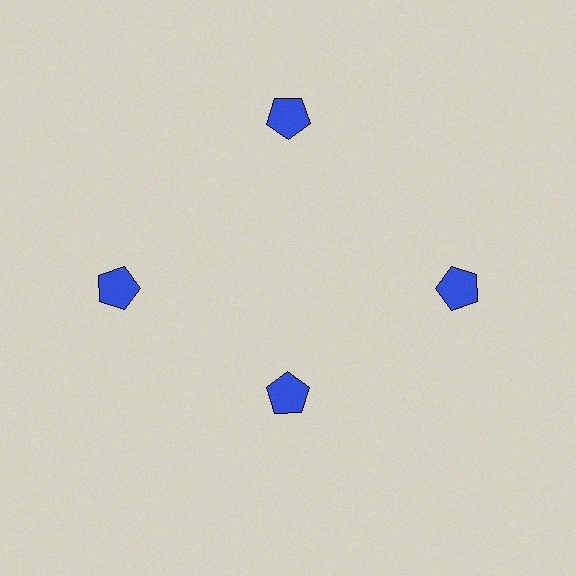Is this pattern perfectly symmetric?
No. The 4 blue pentagons are arranged in a ring, but one element near the 6 o'clock position is pulled inward toward the center, breaking the 4-fold rotational symmetry.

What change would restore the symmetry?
The symmetry would be restored by moving it outward, back onto the ring so that all 4 pentagons sit at equal angles and equal distance from the center.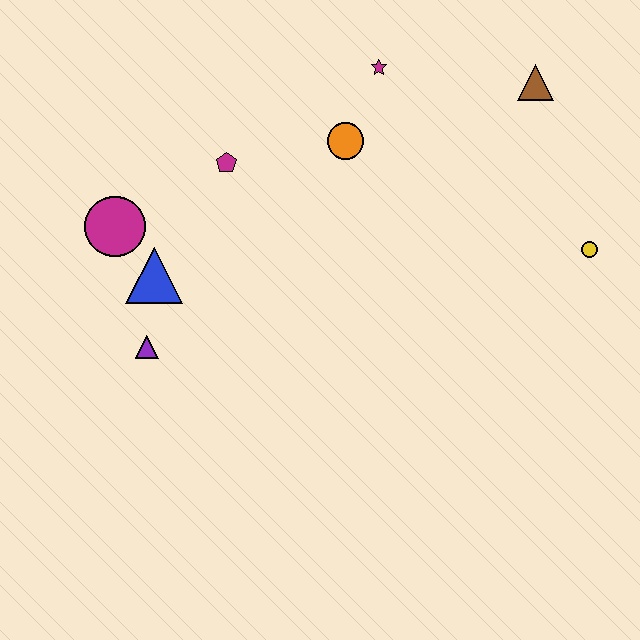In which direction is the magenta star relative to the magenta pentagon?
The magenta star is to the right of the magenta pentagon.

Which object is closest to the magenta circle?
The blue triangle is closest to the magenta circle.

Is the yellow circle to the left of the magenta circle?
No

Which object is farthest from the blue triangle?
The yellow circle is farthest from the blue triangle.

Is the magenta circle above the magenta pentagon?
No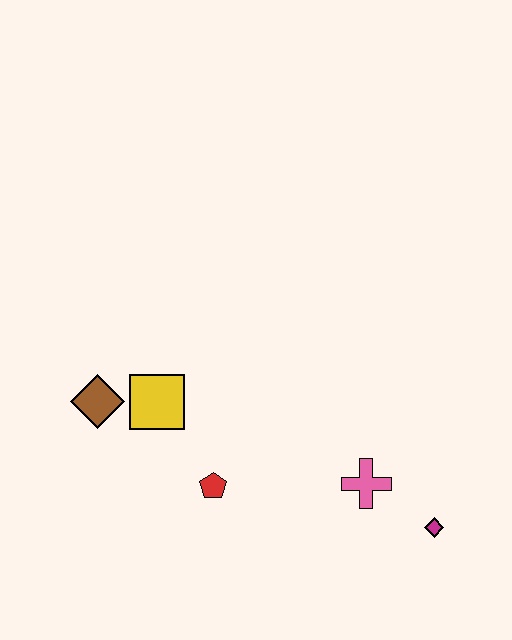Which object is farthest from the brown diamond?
The magenta diamond is farthest from the brown diamond.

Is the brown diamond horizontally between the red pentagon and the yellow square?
No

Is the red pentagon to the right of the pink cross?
No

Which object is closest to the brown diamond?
The yellow square is closest to the brown diamond.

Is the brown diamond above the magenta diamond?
Yes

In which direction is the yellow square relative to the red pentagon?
The yellow square is above the red pentagon.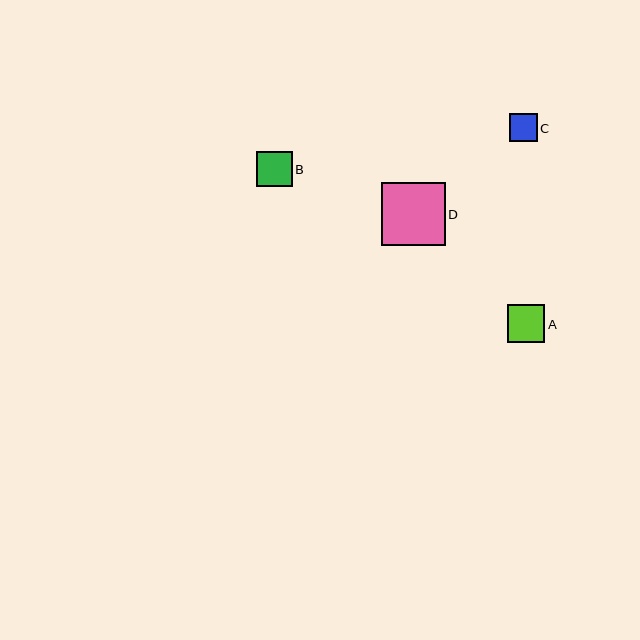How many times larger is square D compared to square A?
Square D is approximately 1.7 times the size of square A.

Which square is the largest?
Square D is the largest with a size of approximately 63 pixels.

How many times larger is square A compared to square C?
Square A is approximately 1.4 times the size of square C.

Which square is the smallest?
Square C is the smallest with a size of approximately 27 pixels.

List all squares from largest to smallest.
From largest to smallest: D, A, B, C.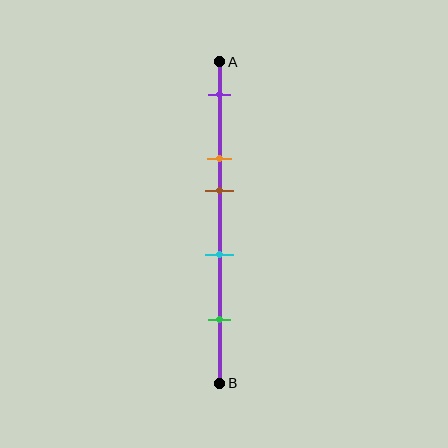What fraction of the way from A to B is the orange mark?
The orange mark is approximately 30% (0.3) of the way from A to B.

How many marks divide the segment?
There are 5 marks dividing the segment.